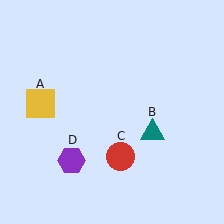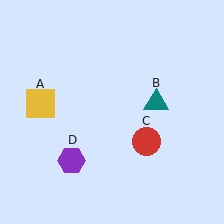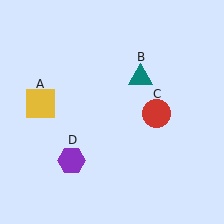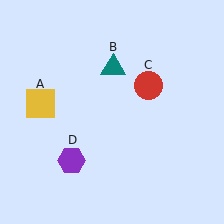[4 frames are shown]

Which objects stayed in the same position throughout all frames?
Yellow square (object A) and purple hexagon (object D) remained stationary.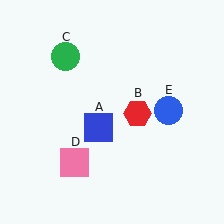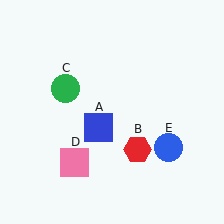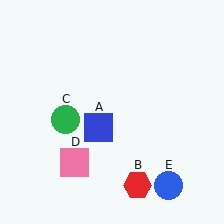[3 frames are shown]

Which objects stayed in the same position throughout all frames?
Blue square (object A) and pink square (object D) remained stationary.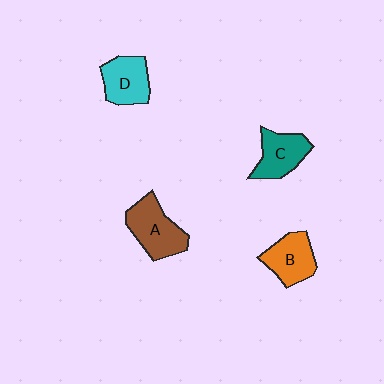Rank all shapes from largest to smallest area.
From largest to smallest: A (brown), D (cyan), B (orange), C (teal).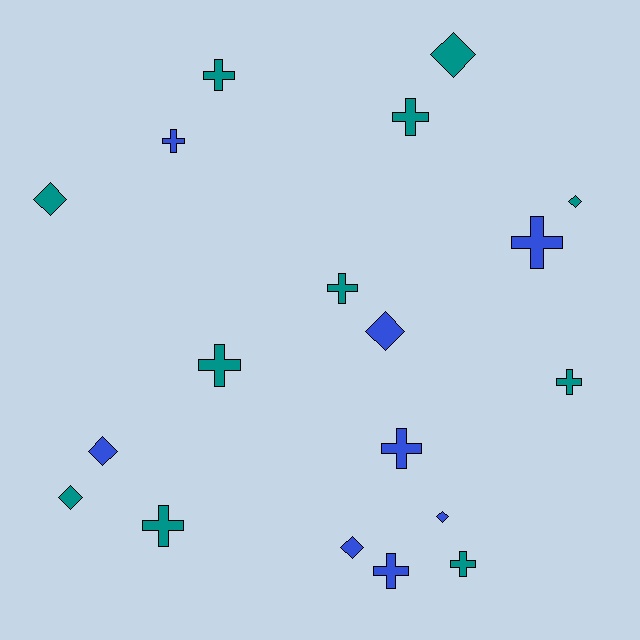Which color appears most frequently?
Teal, with 11 objects.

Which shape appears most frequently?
Cross, with 11 objects.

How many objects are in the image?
There are 19 objects.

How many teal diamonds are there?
There are 4 teal diamonds.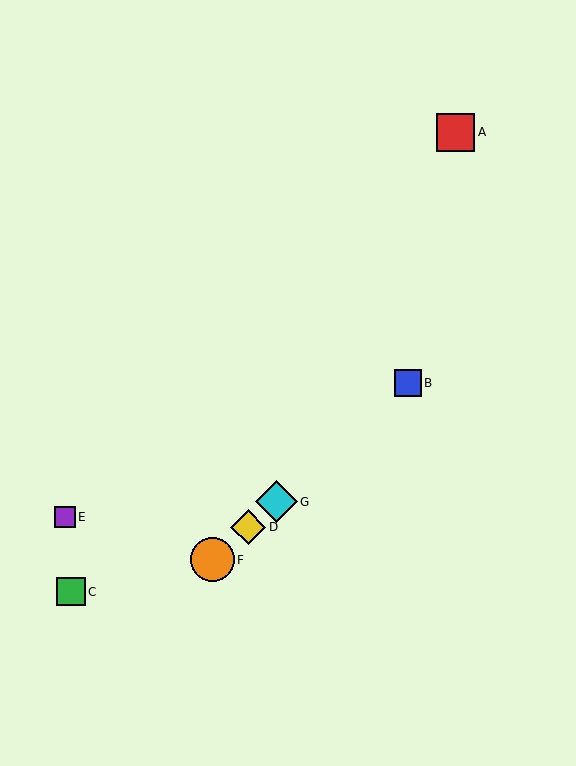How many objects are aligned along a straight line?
4 objects (B, D, F, G) are aligned along a straight line.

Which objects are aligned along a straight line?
Objects B, D, F, G are aligned along a straight line.